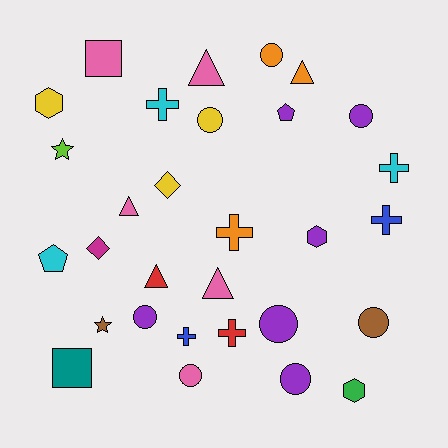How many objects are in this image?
There are 30 objects.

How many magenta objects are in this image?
There is 1 magenta object.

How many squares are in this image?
There are 2 squares.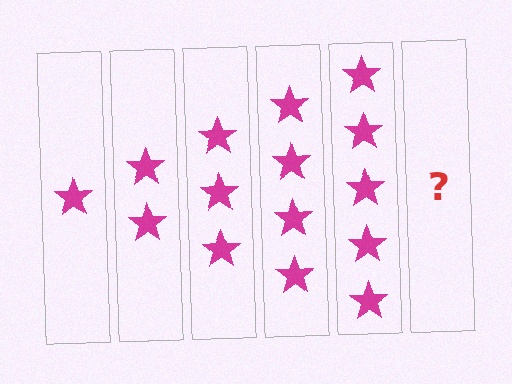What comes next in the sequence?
The next element should be 6 stars.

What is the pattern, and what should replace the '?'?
The pattern is that each step adds one more star. The '?' should be 6 stars.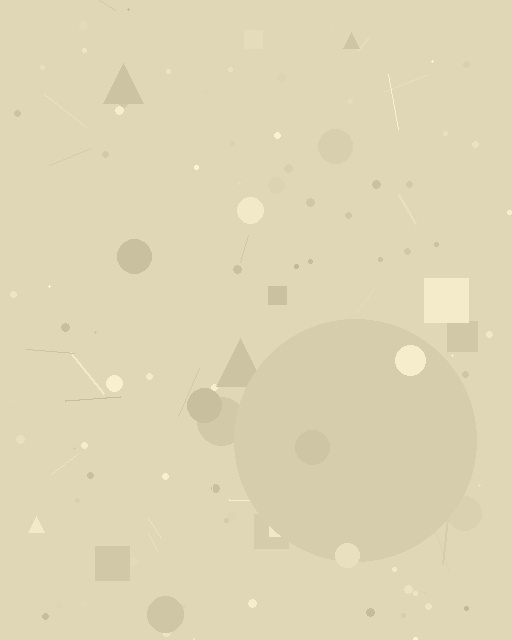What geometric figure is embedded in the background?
A circle is embedded in the background.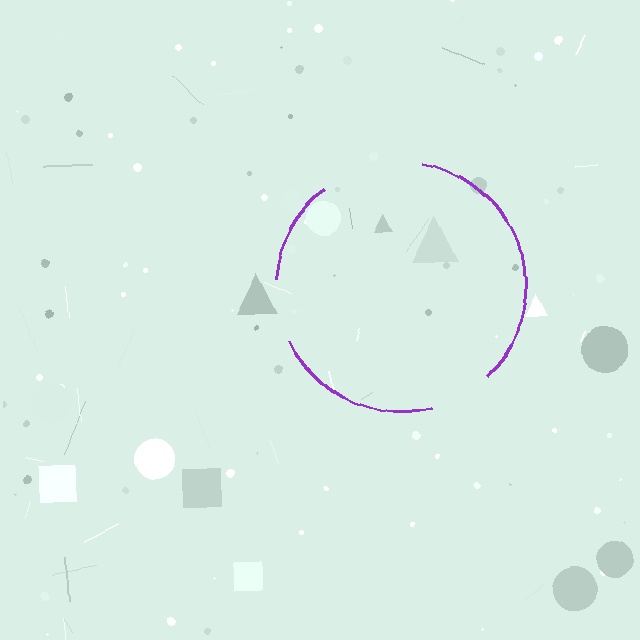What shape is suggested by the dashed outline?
The dashed outline suggests a circle.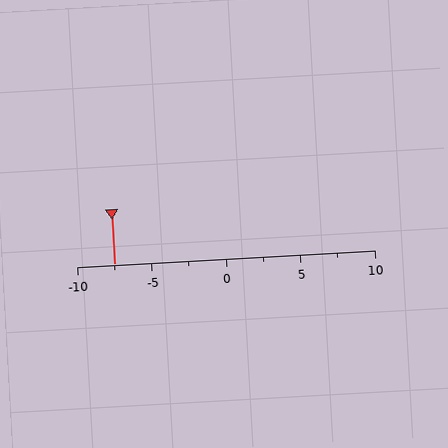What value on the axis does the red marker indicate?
The marker indicates approximately -7.5.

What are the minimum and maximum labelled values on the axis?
The axis runs from -10 to 10.